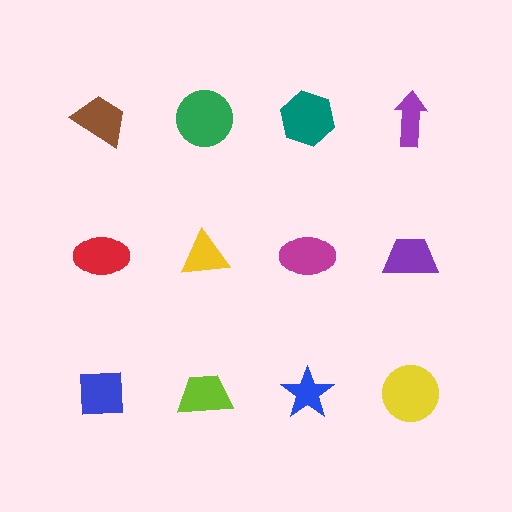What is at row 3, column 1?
A blue square.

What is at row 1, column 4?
A purple arrow.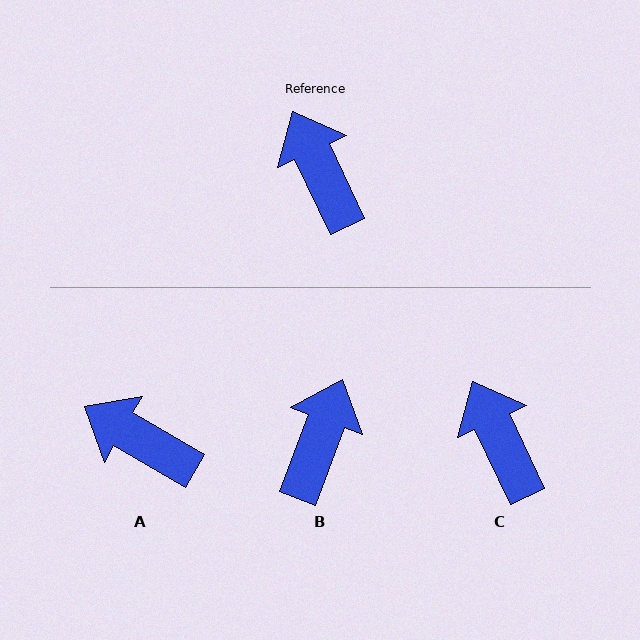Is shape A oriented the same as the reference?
No, it is off by about 35 degrees.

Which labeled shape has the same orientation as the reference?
C.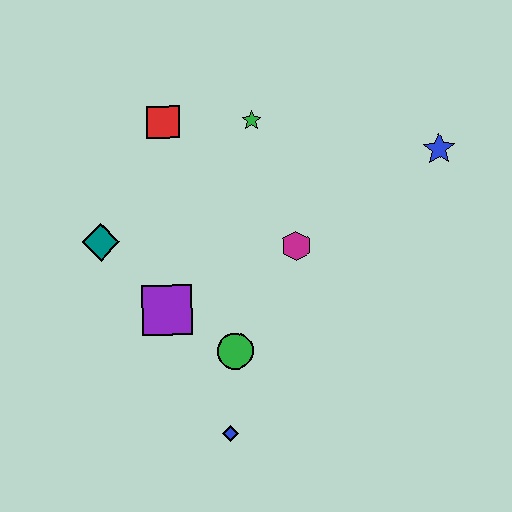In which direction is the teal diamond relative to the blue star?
The teal diamond is to the left of the blue star.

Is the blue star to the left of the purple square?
No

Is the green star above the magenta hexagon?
Yes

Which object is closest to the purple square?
The green circle is closest to the purple square.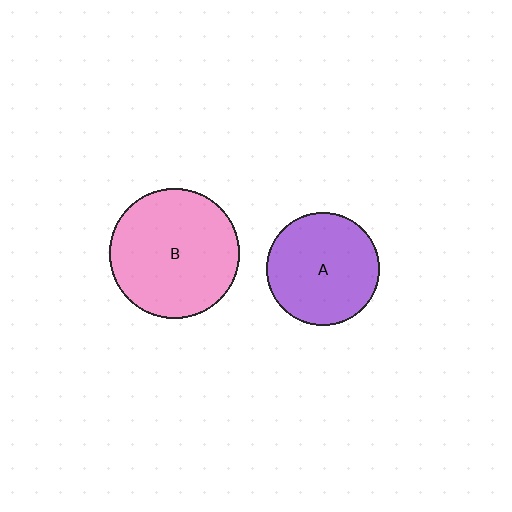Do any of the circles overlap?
No, none of the circles overlap.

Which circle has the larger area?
Circle B (pink).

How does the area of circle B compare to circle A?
Approximately 1.3 times.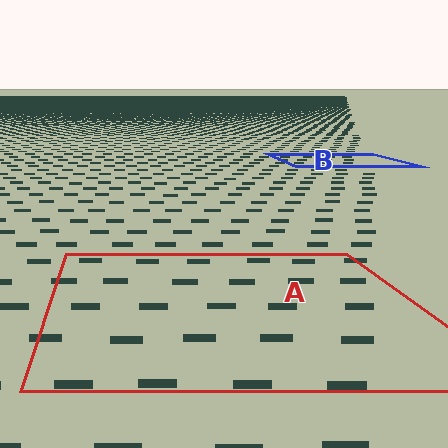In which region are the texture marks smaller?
The texture marks are smaller in region B, because it is farther away.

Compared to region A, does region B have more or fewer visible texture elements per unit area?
Region B has more texture elements per unit area — they are packed more densely because it is farther away.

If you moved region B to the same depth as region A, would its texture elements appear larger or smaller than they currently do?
They would appear larger. At a closer depth, the same texture elements are projected at a bigger on-screen size.